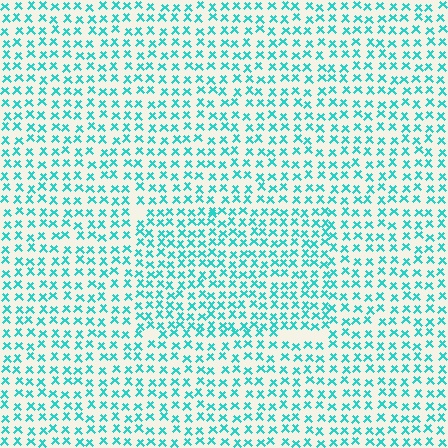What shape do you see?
I see a rectangle.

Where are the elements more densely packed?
The elements are more densely packed inside the rectangle boundary.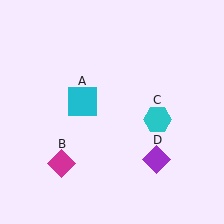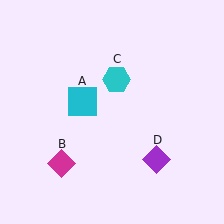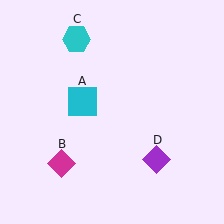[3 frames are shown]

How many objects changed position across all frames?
1 object changed position: cyan hexagon (object C).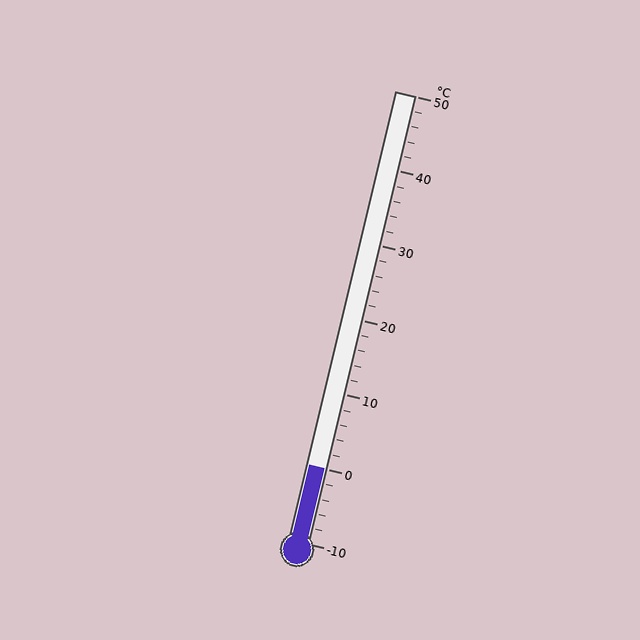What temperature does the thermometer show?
The thermometer shows approximately 0°C.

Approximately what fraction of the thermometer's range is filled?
The thermometer is filled to approximately 15% of its range.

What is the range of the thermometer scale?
The thermometer scale ranges from -10°C to 50°C.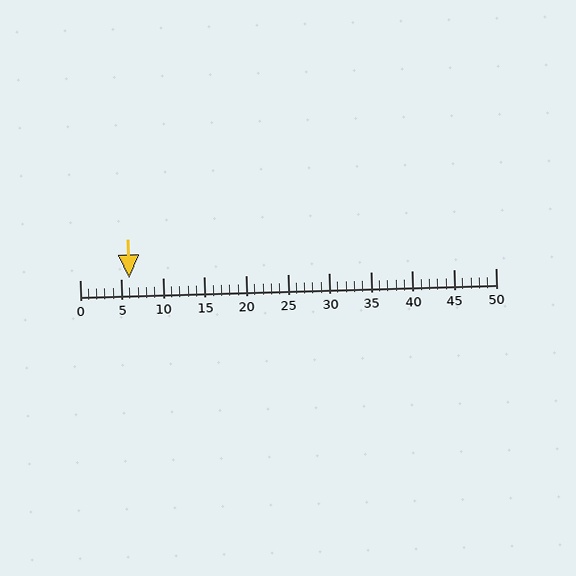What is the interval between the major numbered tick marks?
The major tick marks are spaced 5 units apart.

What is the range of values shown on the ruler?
The ruler shows values from 0 to 50.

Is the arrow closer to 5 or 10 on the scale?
The arrow is closer to 5.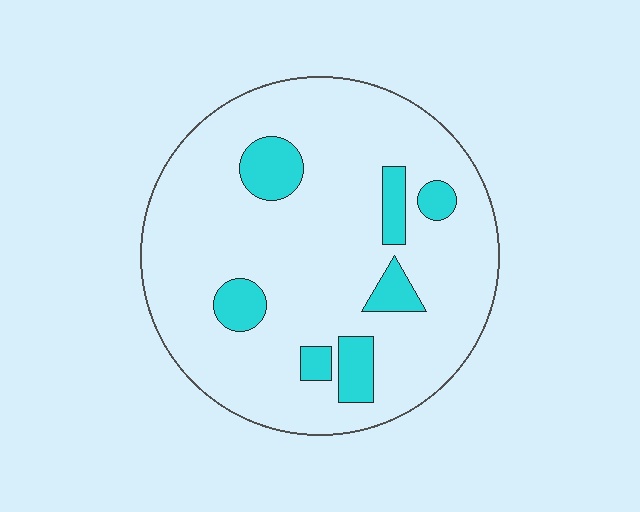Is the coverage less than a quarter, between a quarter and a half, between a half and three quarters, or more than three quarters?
Less than a quarter.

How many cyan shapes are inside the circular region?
7.